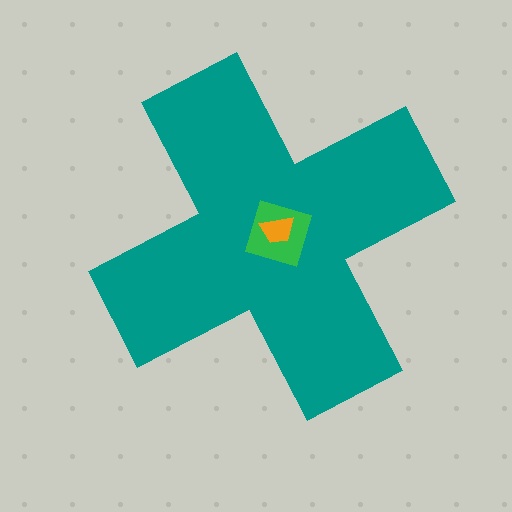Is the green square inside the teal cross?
Yes.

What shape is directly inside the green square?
The orange trapezoid.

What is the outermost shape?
The teal cross.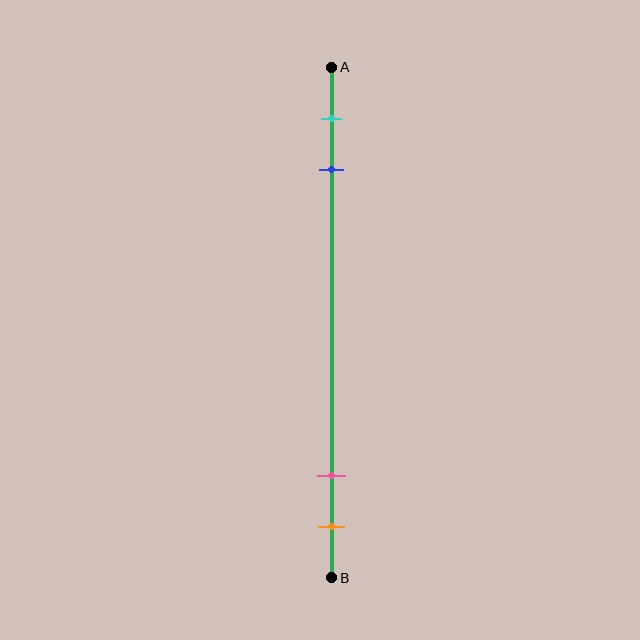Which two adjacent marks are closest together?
The pink and orange marks are the closest adjacent pair.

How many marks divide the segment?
There are 4 marks dividing the segment.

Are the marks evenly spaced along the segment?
No, the marks are not evenly spaced.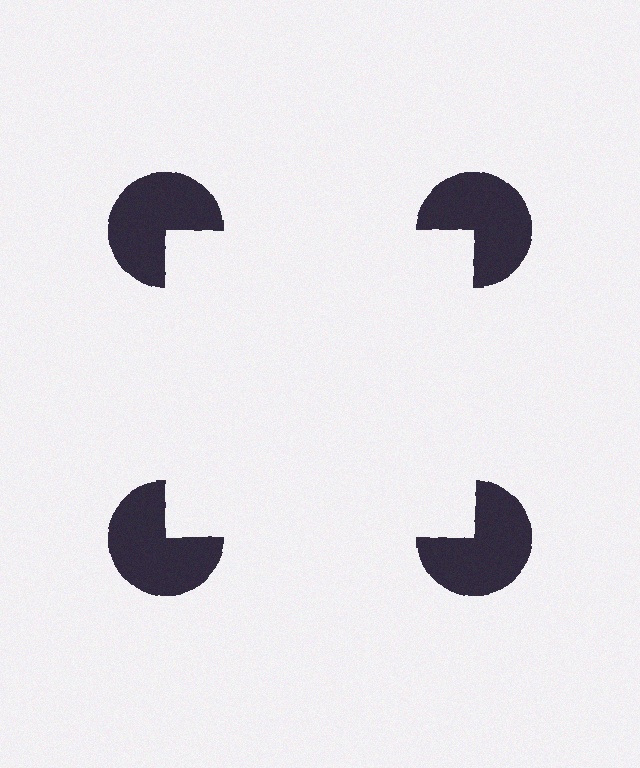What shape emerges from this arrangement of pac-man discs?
An illusory square — its edges are inferred from the aligned wedge cuts in the pac-man discs, not physically drawn.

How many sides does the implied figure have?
4 sides.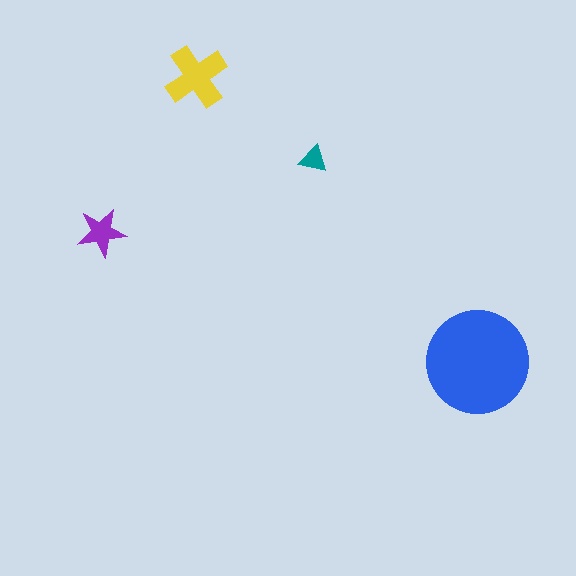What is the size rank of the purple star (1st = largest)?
3rd.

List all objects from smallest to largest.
The teal triangle, the purple star, the yellow cross, the blue circle.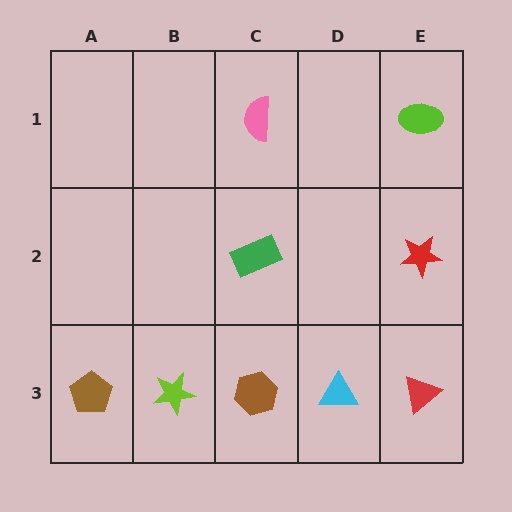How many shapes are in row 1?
2 shapes.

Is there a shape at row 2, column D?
No, that cell is empty.